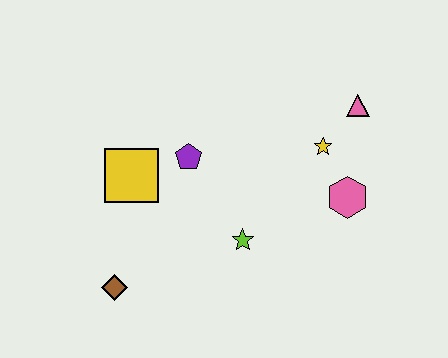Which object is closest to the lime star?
The purple pentagon is closest to the lime star.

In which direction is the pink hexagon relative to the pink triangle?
The pink hexagon is below the pink triangle.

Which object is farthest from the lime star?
The pink triangle is farthest from the lime star.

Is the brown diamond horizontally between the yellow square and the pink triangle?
No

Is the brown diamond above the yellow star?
No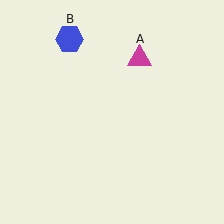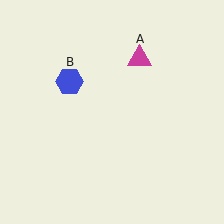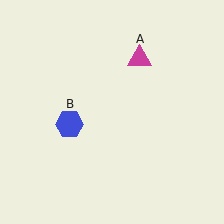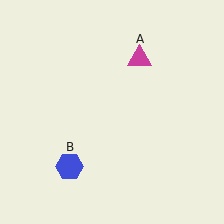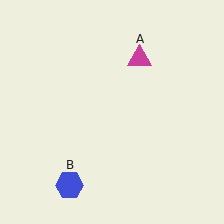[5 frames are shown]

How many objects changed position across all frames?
1 object changed position: blue hexagon (object B).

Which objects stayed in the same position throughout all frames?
Magenta triangle (object A) remained stationary.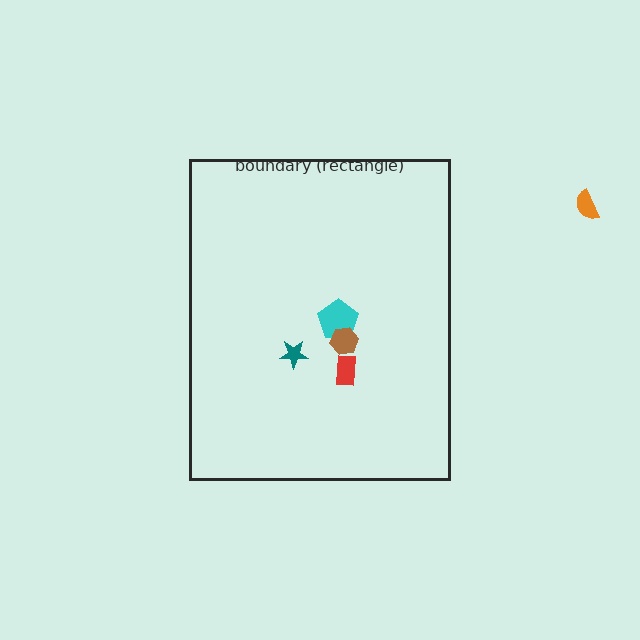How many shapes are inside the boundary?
4 inside, 1 outside.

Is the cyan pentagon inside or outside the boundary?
Inside.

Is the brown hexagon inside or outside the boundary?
Inside.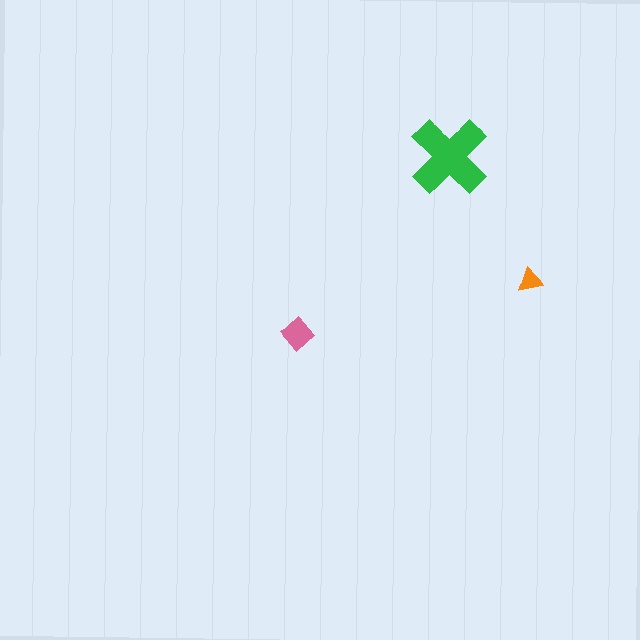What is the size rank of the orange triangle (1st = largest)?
3rd.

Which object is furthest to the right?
The orange triangle is rightmost.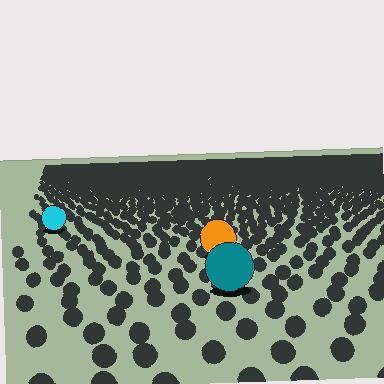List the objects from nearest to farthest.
From nearest to farthest: the teal circle, the orange circle, the cyan circle.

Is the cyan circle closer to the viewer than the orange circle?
No. The orange circle is closer — you can tell from the texture gradient: the ground texture is coarser near it.